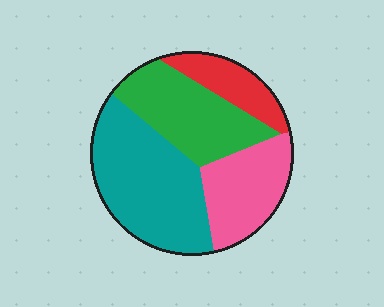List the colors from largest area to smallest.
From largest to smallest: teal, green, pink, red.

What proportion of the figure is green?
Green covers around 25% of the figure.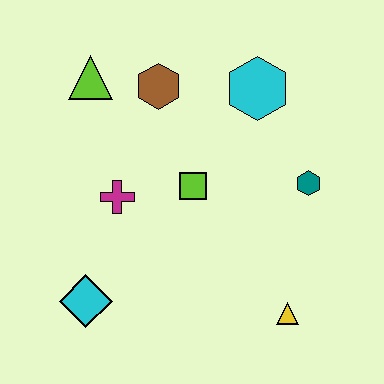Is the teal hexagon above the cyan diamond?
Yes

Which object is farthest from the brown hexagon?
The yellow triangle is farthest from the brown hexagon.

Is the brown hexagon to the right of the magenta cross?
Yes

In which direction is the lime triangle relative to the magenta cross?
The lime triangle is above the magenta cross.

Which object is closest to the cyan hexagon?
The brown hexagon is closest to the cyan hexagon.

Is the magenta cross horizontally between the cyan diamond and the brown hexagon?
Yes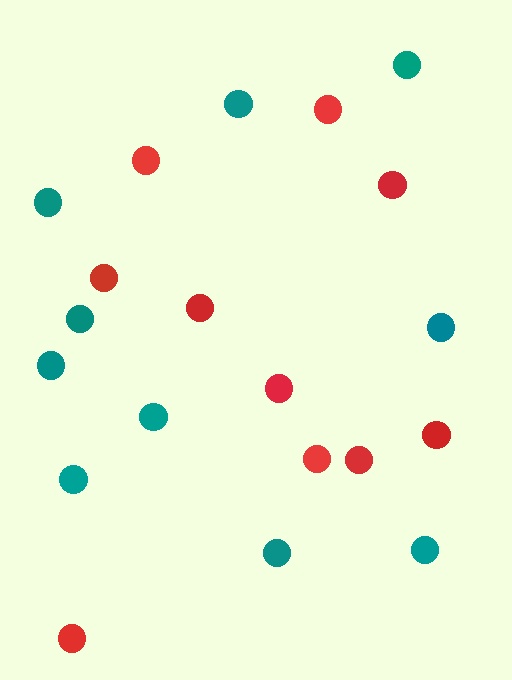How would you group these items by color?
There are 2 groups: one group of teal circles (10) and one group of red circles (10).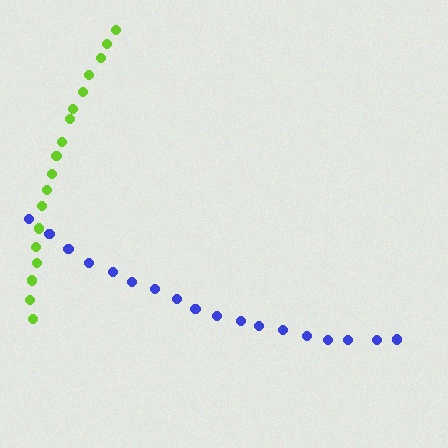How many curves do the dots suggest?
There are 2 distinct paths.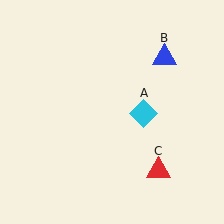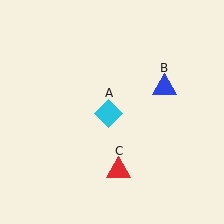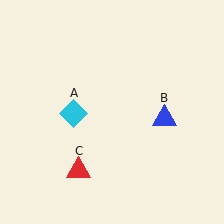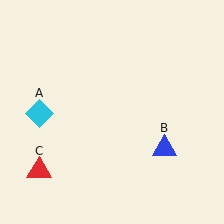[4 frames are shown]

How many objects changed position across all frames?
3 objects changed position: cyan diamond (object A), blue triangle (object B), red triangle (object C).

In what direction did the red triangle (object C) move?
The red triangle (object C) moved left.